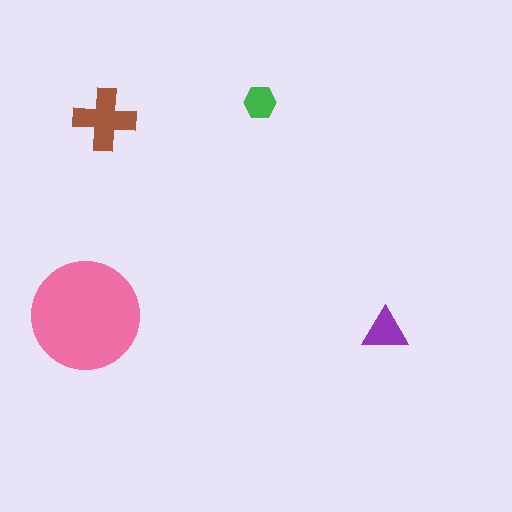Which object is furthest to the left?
The pink circle is leftmost.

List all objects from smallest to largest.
The green hexagon, the purple triangle, the brown cross, the pink circle.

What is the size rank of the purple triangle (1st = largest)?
3rd.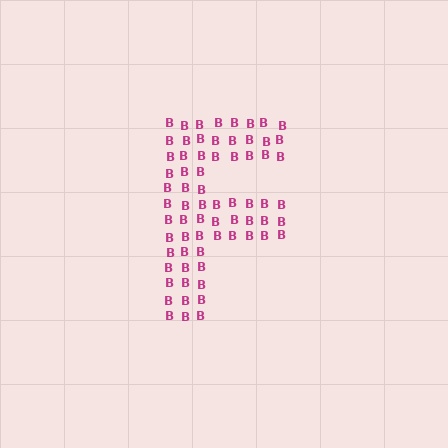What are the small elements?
The small elements are letter B's.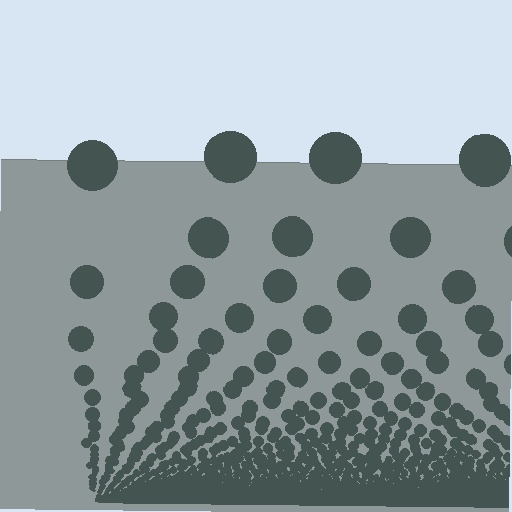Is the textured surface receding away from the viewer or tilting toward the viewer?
The surface appears to tilt toward the viewer. Texture elements get larger and sparser toward the top.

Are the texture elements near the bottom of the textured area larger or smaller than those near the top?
Smaller. The gradient is inverted — elements near the bottom are smaller and denser.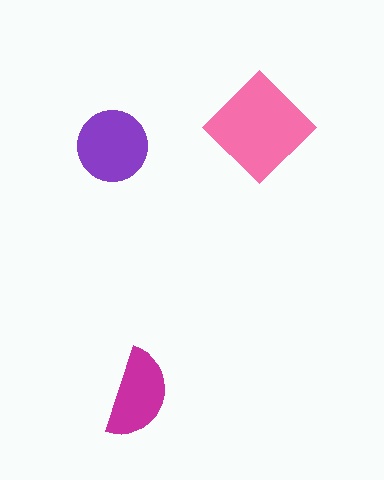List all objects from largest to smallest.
The pink diamond, the purple circle, the magenta semicircle.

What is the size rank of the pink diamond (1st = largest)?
1st.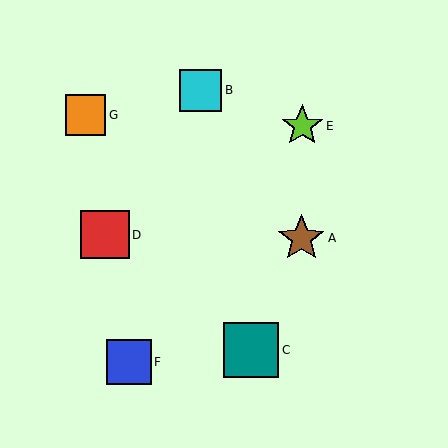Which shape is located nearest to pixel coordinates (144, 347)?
The blue square (labeled F) at (129, 362) is nearest to that location.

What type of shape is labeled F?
Shape F is a blue square.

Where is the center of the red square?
The center of the red square is at (105, 235).